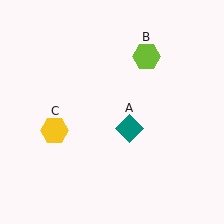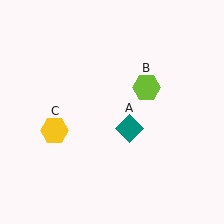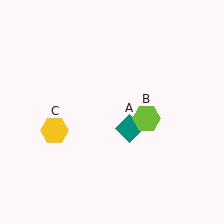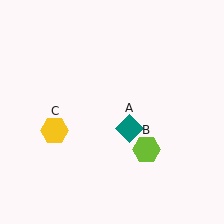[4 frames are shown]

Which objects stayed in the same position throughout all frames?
Teal diamond (object A) and yellow hexagon (object C) remained stationary.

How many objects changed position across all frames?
1 object changed position: lime hexagon (object B).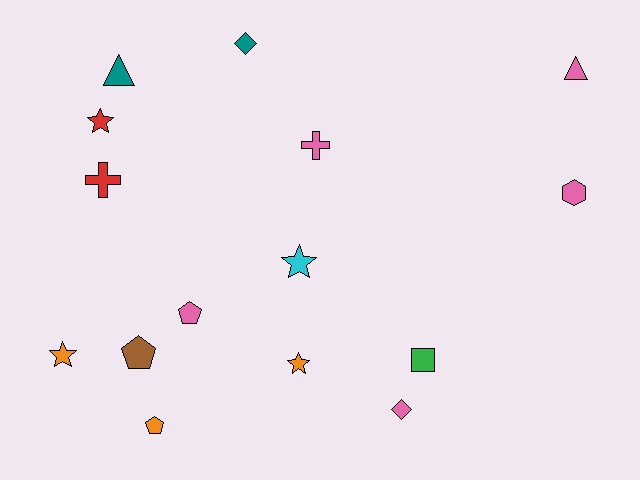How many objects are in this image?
There are 15 objects.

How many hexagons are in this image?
There is 1 hexagon.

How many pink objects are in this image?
There are 5 pink objects.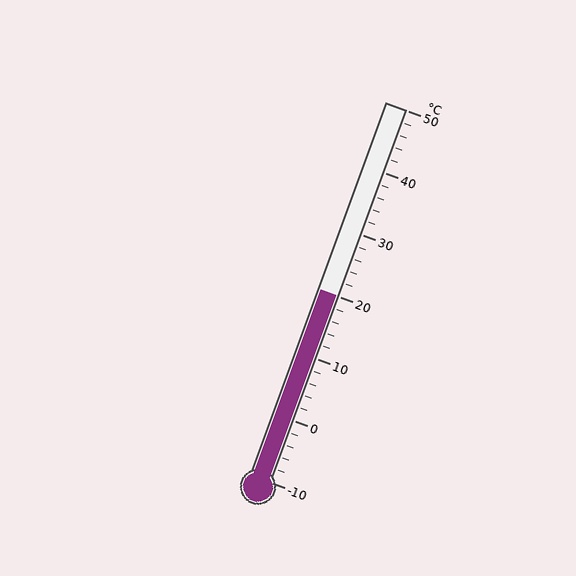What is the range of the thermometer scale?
The thermometer scale ranges from -10°C to 50°C.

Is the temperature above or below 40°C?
The temperature is below 40°C.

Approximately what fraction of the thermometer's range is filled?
The thermometer is filled to approximately 50% of its range.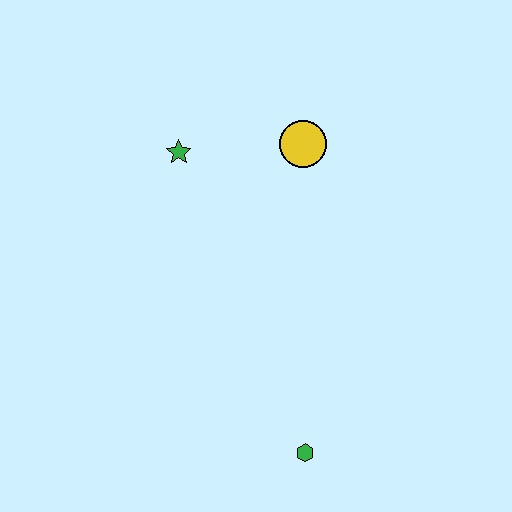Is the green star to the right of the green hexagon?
No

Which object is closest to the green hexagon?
The yellow circle is closest to the green hexagon.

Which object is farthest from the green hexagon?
The green star is farthest from the green hexagon.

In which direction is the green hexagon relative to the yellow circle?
The green hexagon is below the yellow circle.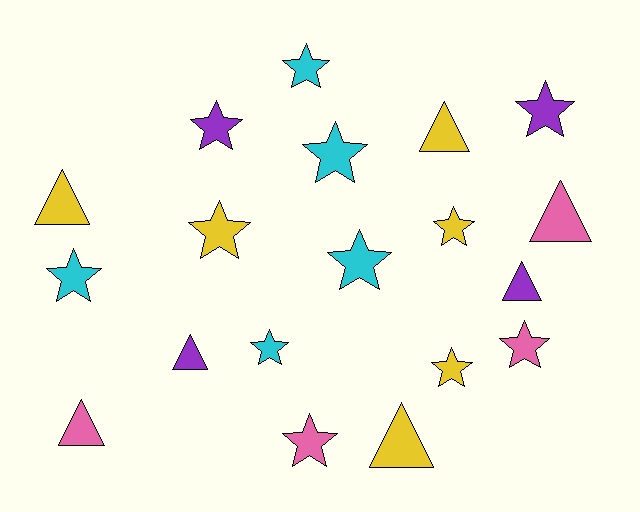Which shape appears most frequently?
Star, with 12 objects.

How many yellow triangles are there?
There are 3 yellow triangles.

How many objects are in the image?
There are 19 objects.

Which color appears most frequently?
Yellow, with 6 objects.